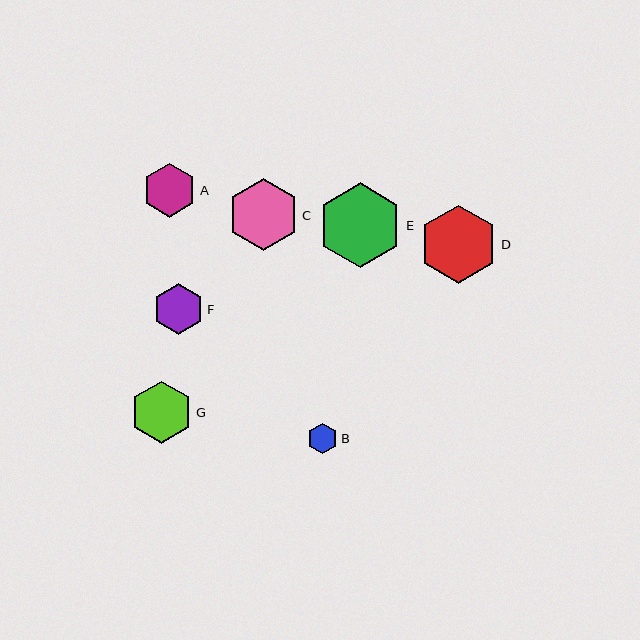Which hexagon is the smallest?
Hexagon B is the smallest with a size of approximately 30 pixels.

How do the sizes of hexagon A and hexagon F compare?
Hexagon A and hexagon F are approximately the same size.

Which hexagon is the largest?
Hexagon E is the largest with a size of approximately 85 pixels.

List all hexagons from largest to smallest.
From largest to smallest: E, D, C, G, A, F, B.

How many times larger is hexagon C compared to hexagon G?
Hexagon C is approximately 1.2 times the size of hexagon G.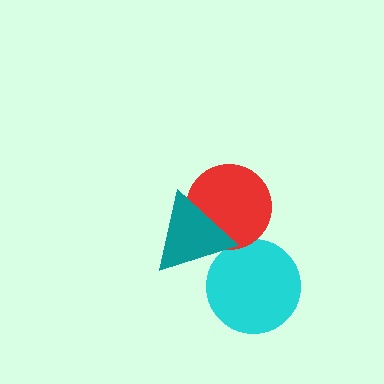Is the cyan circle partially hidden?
Yes, it is partially covered by another shape.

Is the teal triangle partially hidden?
No, no other shape covers it.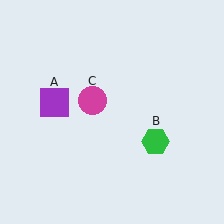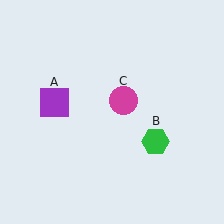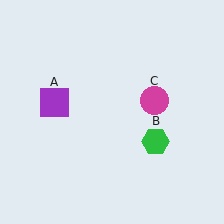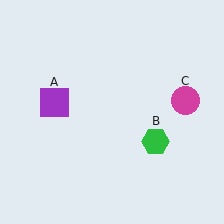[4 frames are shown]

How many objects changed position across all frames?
1 object changed position: magenta circle (object C).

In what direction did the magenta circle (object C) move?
The magenta circle (object C) moved right.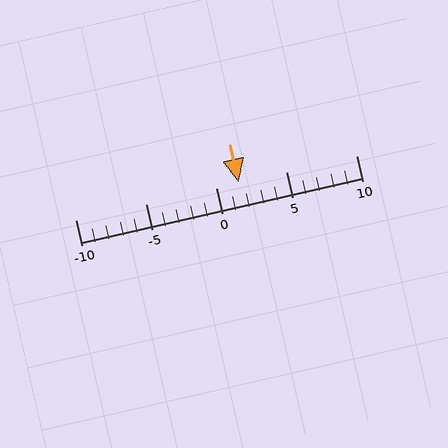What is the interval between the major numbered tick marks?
The major tick marks are spaced 5 units apart.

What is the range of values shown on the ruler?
The ruler shows values from -10 to 10.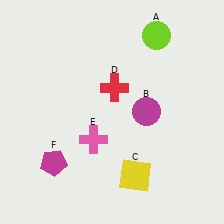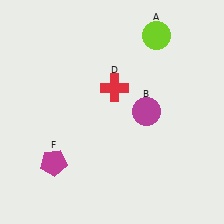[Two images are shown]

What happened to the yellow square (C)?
The yellow square (C) was removed in Image 2. It was in the bottom-right area of Image 1.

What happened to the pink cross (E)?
The pink cross (E) was removed in Image 2. It was in the bottom-left area of Image 1.